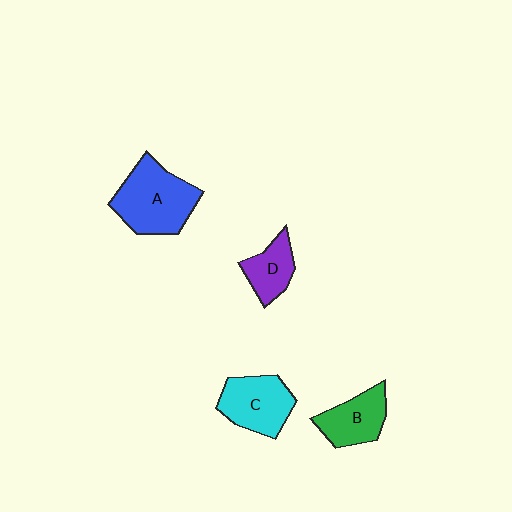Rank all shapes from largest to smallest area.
From largest to smallest: A (blue), C (cyan), B (green), D (purple).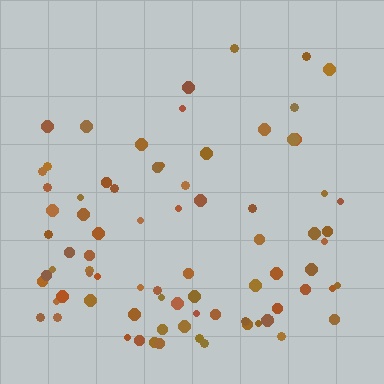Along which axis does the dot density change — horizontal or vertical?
Vertical.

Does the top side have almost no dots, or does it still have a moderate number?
Still a moderate number, just noticeably fewer than the bottom.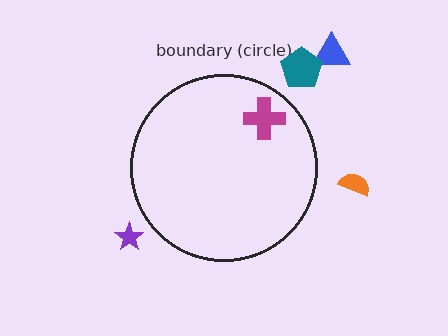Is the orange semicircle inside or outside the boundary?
Outside.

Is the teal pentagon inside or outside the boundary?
Outside.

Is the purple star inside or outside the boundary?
Outside.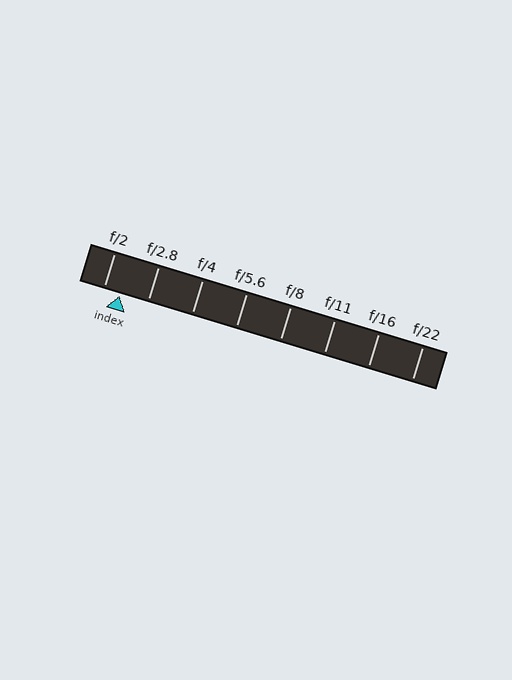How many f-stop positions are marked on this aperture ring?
There are 8 f-stop positions marked.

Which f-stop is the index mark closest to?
The index mark is closest to f/2.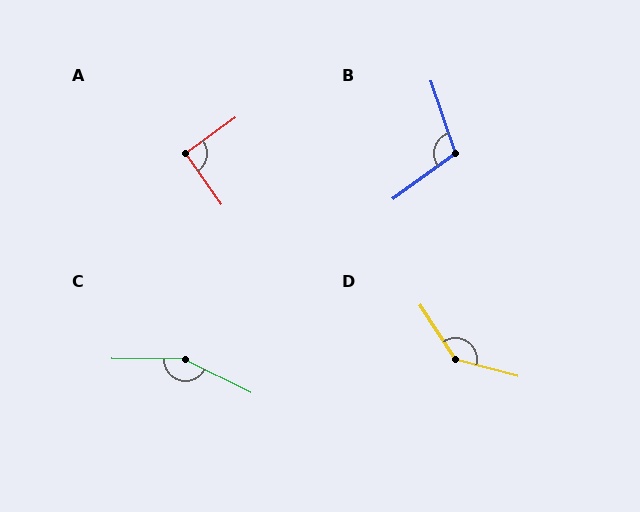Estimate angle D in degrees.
Approximately 138 degrees.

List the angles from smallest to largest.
A (91°), B (107°), D (138°), C (154°).